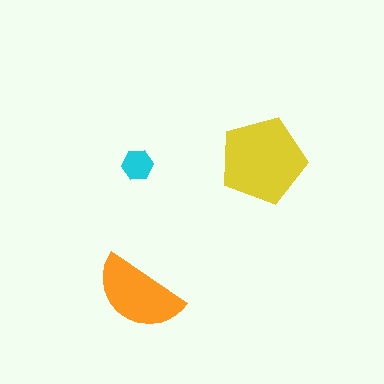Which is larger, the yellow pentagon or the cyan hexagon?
The yellow pentagon.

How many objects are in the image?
There are 3 objects in the image.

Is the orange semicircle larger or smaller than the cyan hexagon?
Larger.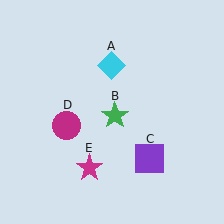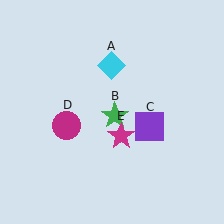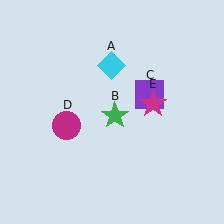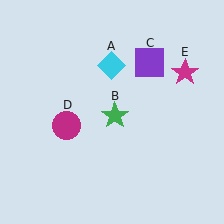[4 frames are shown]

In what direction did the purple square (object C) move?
The purple square (object C) moved up.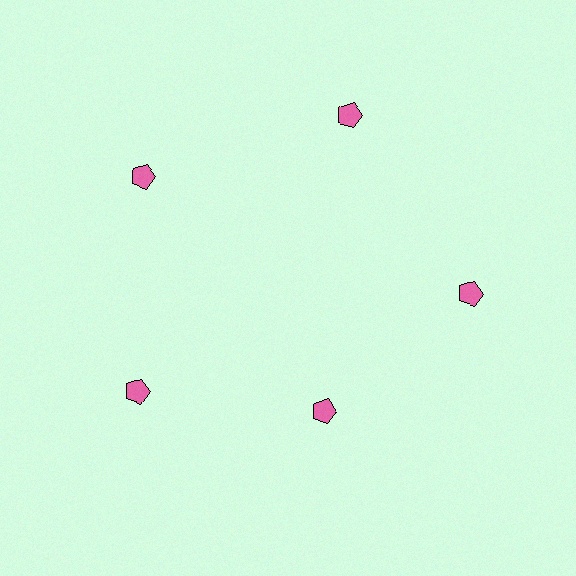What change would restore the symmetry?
The symmetry would be restored by moving it outward, back onto the ring so that all 5 pentagons sit at equal angles and equal distance from the center.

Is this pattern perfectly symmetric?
No. The 5 pink pentagons are arranged in a ring, but one element near the 5 o'clock position is pulled inward toward the center, breaking the 5-fold rotational symmetry.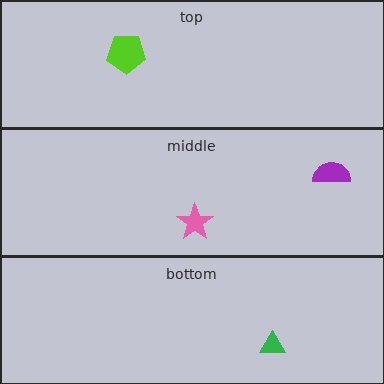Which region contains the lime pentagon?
The top region.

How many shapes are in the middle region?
2.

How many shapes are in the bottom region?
1.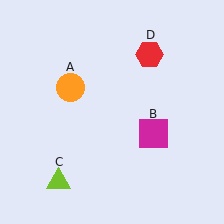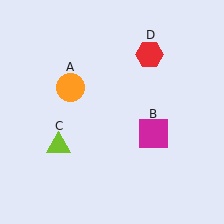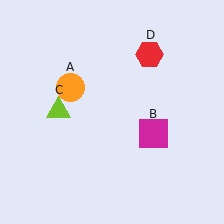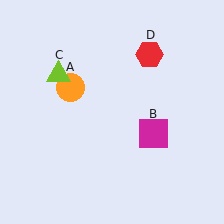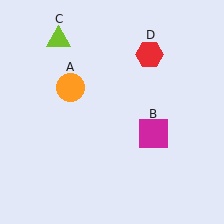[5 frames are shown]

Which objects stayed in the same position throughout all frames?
Orange circle (object A) and magenta square (object B) and red hexagon (object D) remained stationary.